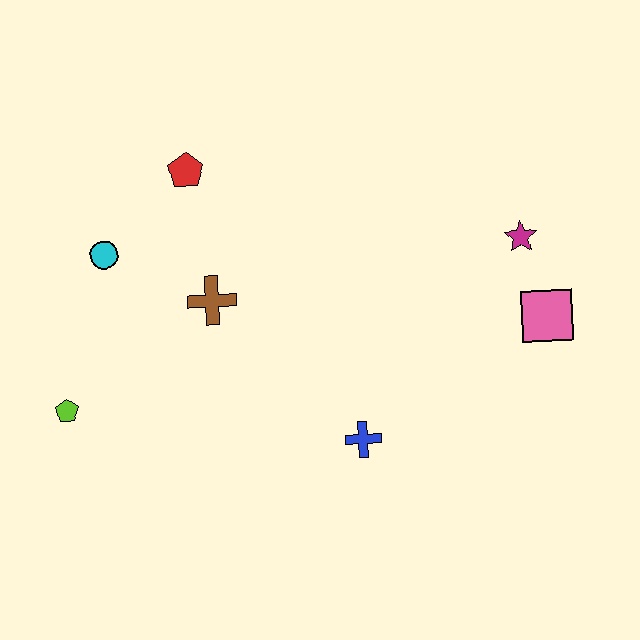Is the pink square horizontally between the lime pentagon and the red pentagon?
No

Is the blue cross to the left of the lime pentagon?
No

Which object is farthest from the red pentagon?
The pink square is farthest from the red pentagon.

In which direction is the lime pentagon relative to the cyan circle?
The lime pentagon is below the cyan circle.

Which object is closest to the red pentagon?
The cyan circle is closest to the red pentagon.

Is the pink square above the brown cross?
No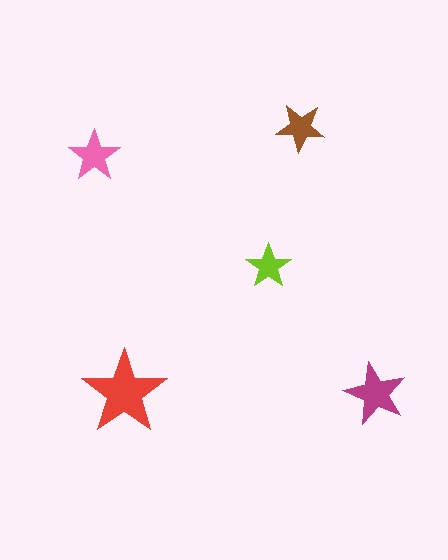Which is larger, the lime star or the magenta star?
The magenta one.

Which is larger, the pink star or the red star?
The red one.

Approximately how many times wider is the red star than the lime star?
About 2 times wider.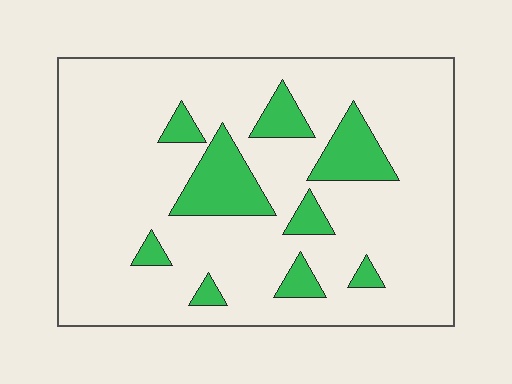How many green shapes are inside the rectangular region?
9.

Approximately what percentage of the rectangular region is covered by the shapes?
Approximately 15%.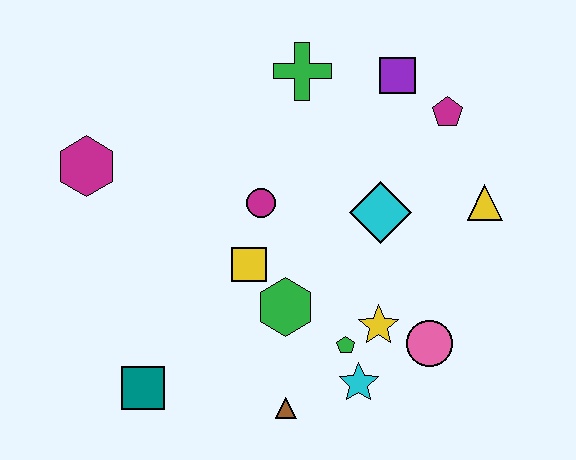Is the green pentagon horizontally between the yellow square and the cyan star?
Yes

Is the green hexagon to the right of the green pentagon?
No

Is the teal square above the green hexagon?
No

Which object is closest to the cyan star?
The green pentagon is closest to the cyan star.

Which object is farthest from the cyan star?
The magenta hexagon is farthest from the cyan star.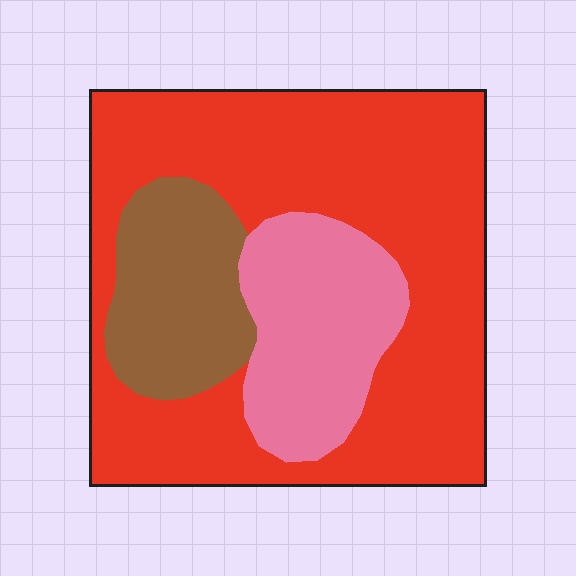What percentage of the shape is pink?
Pink takes up about one fifth (1/5) of the shape.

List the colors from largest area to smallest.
From largest to smallest: red, pink, brown.